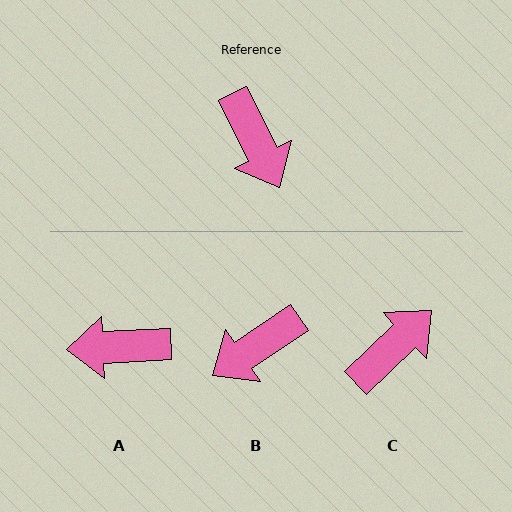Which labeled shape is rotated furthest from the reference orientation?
A, about 113 degrees away.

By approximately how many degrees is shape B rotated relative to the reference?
Approximately 83 degrees clockwise.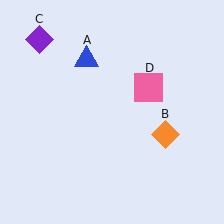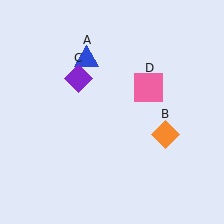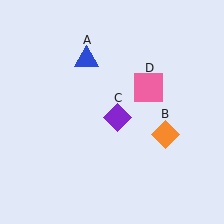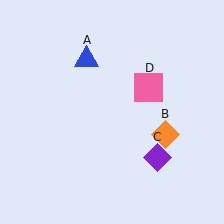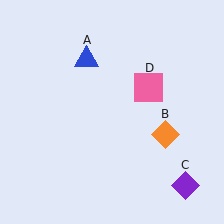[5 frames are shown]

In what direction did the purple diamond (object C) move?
The purple diamond (object C) moved down and to the right.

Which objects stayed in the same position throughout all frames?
Blue triangle (object A) and orange diamond (object B) and pink square (object D) remained stationary.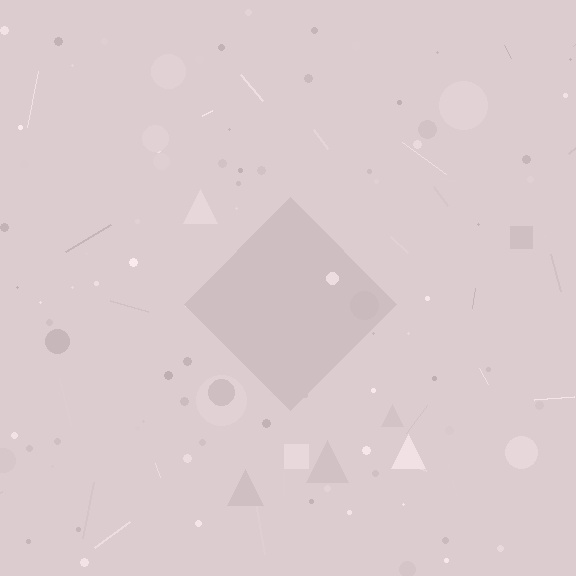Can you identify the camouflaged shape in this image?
The camouflaged shape is a diamond.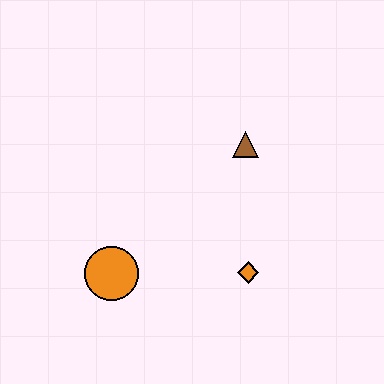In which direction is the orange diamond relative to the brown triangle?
The orange diamond is below the brown triangle.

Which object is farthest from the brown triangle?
The orange circle is farthest from the brown triangle.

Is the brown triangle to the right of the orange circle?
Yes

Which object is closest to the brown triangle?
The orange diamond is closest to the brown triangle.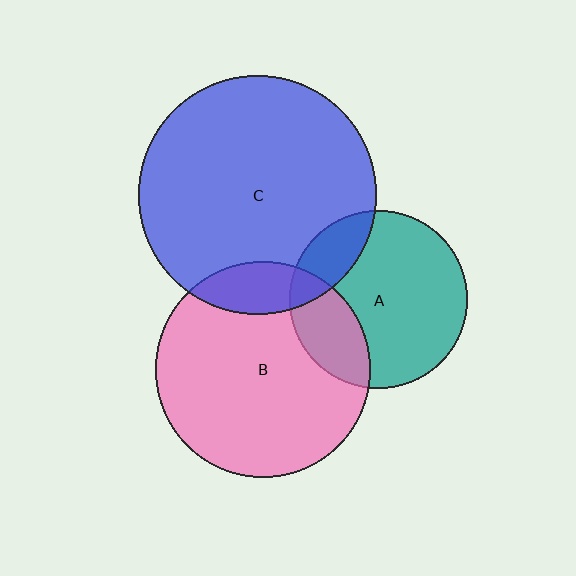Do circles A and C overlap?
Yes.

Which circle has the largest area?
Circle C (blue).